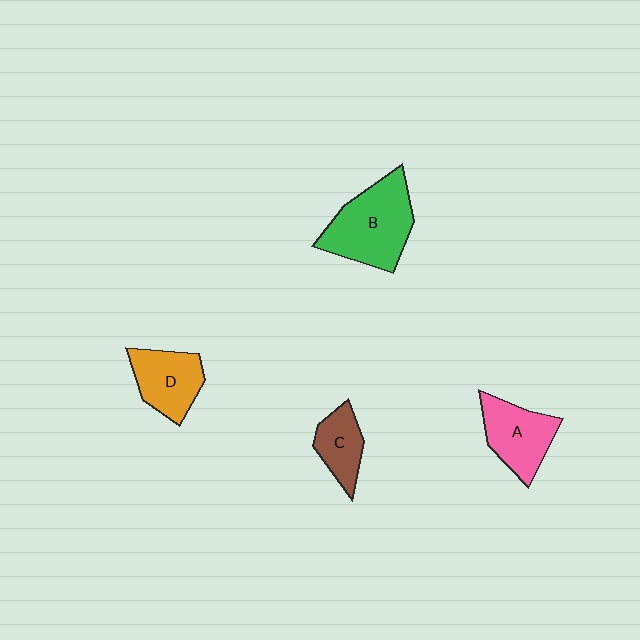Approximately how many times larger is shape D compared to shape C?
Approximately 1.4 times.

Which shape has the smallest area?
Shape C (brown).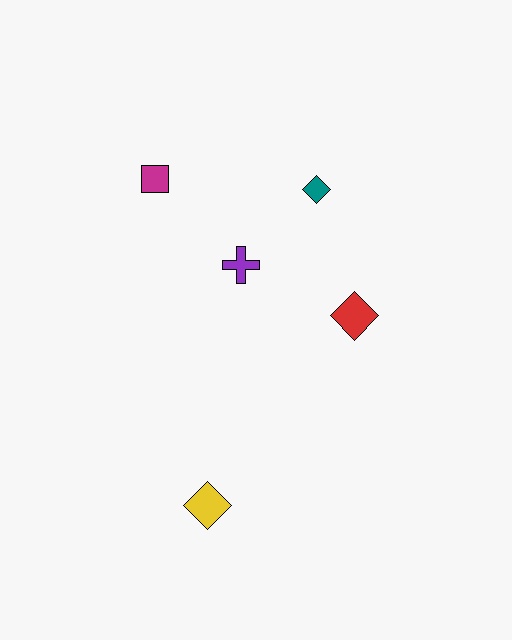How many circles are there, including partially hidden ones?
There are no circles.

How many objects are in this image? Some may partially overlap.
There are 5 objects.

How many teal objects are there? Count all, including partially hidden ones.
There is 1 teal object.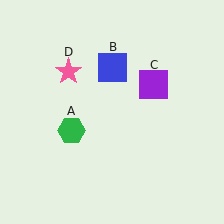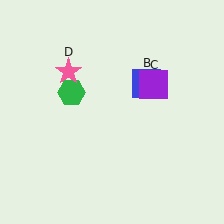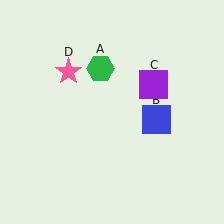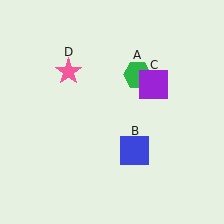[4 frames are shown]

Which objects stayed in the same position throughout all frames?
Purple square (object C) and pink star (object D) remained stationary.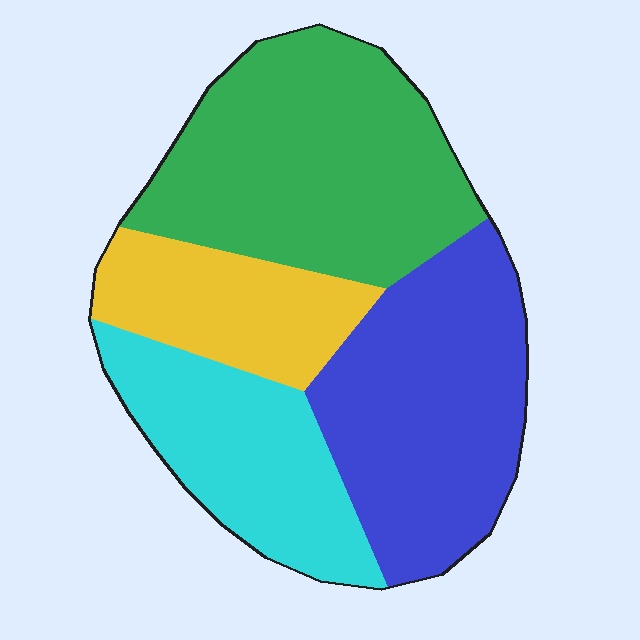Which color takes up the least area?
Yellow, at roughly 15%.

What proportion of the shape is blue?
Blue takes up between a sixth and a third of the shape.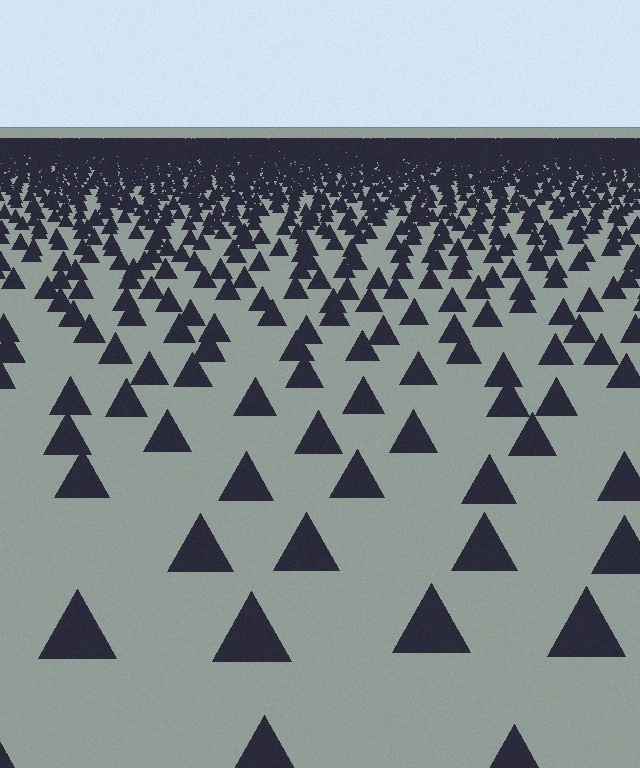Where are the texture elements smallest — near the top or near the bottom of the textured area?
Near the top.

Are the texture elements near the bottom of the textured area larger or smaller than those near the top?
Larger. Near the bottom, elements are closer to the viewer and appear at a bigger on-screen size.